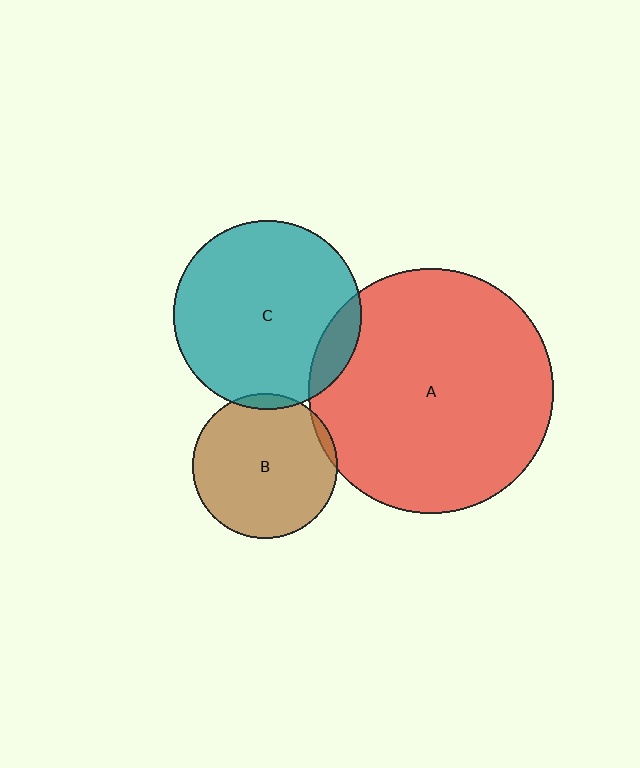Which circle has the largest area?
Circle A (red).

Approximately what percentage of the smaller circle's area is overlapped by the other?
Approximately 10%.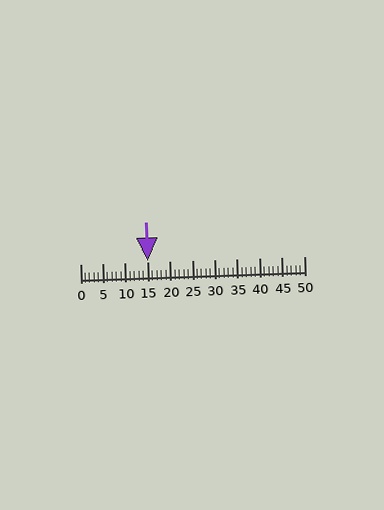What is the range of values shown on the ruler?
The ruler shows values from 0 to 50.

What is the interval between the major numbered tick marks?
The major tick marks are spaced 5 units apart.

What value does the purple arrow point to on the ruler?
The purple arrow points to approximately 15.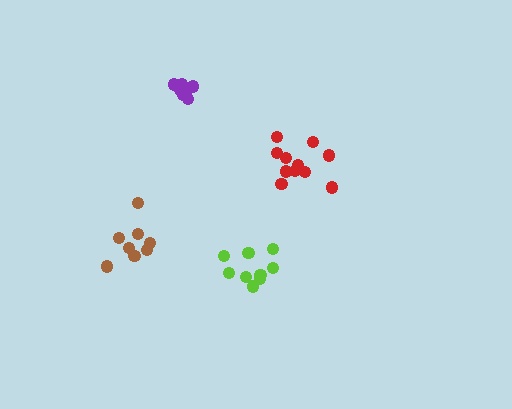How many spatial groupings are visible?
There are 4 spatial groupings.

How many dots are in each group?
Group 1: 11 dots, Group 2: 7 dots, Group 3: 9 dots, Group 4: 9 dots (36 total).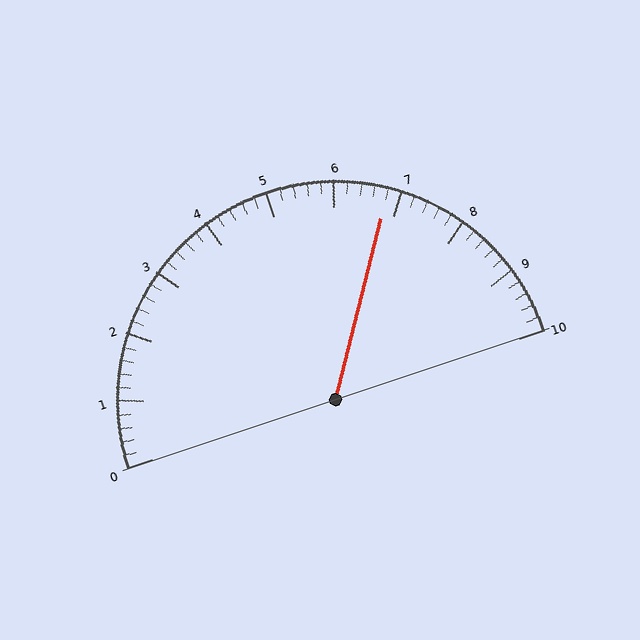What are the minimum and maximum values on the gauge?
The gauge ranges from 0 to 10.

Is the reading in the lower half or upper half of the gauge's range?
The reading is in the upper half of the range (0 to 10).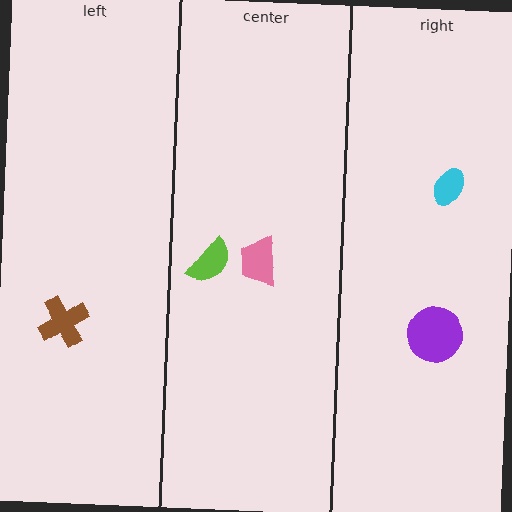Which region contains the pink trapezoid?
The center region.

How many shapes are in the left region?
1.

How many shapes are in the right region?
2.